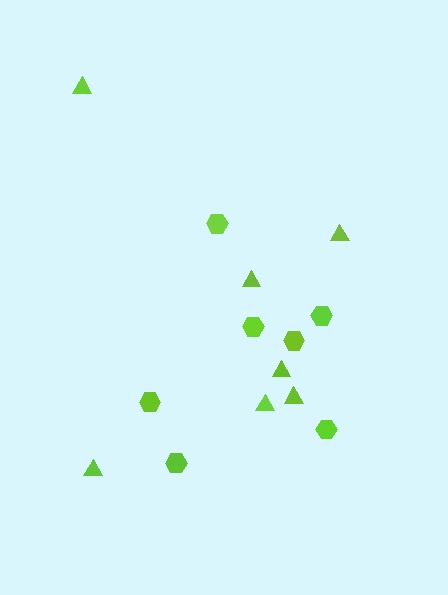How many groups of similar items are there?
There are 2 groups: one group of triangles (7) and one group of hexagons (7).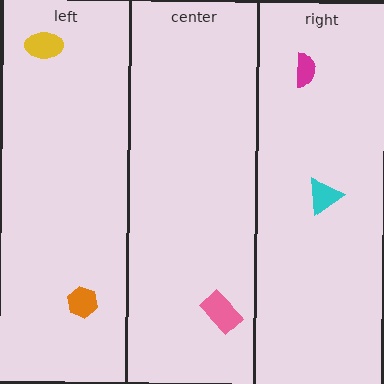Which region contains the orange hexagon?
The left region.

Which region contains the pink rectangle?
The center region.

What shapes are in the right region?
The cyan triangle, the magenta semicircle.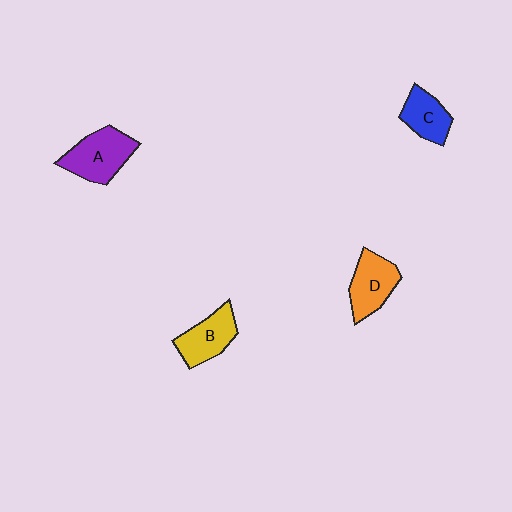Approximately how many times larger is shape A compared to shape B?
Approximately 1.2 times.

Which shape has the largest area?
Shape A (purple).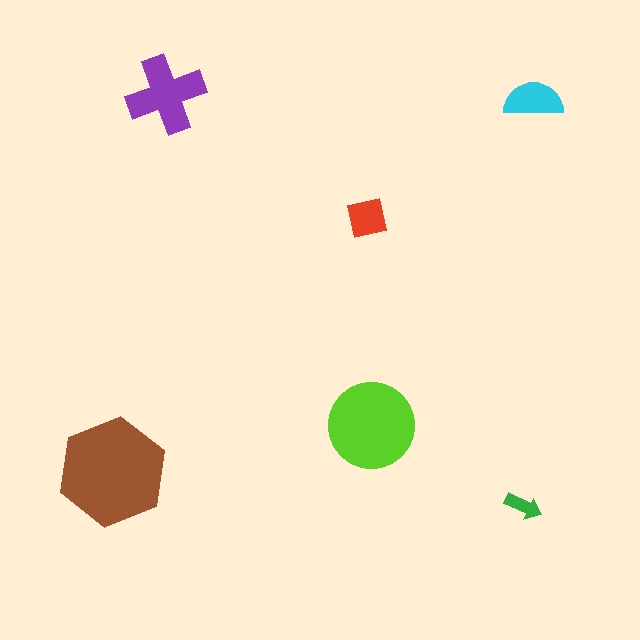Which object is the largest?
The brown hexagon.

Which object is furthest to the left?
The brown hexagon is leftmost.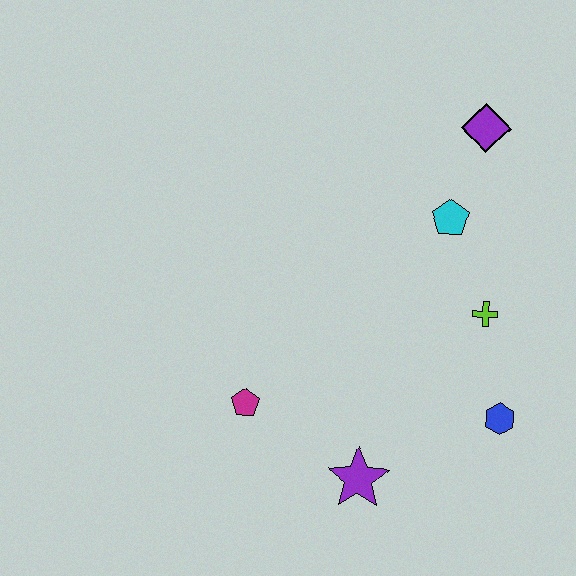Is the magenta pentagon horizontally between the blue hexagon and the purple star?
No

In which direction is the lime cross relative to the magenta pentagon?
The lime cross is to the right of the magenta pentagon.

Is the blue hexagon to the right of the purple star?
Yes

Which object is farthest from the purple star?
The purple diamond is farthest from the purple star.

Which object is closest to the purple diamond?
The cyan pentagon is closest to the purple diamond.